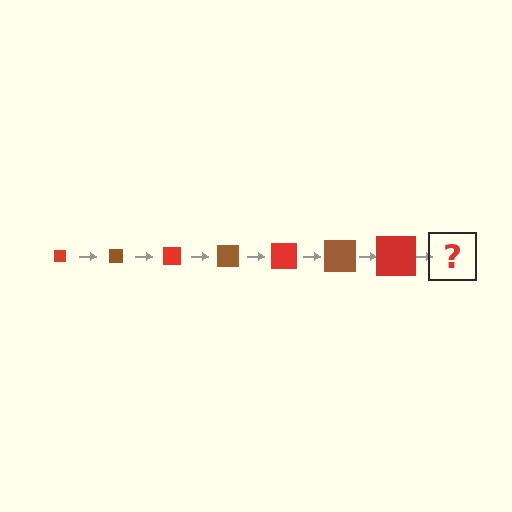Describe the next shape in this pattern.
It should be a brown square, larger than the previous one.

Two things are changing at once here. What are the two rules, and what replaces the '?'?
The two rules are that the square grows larger each step and the color cycles through red and brown. The '?' should be a brown square, larger than the previous one.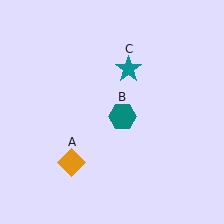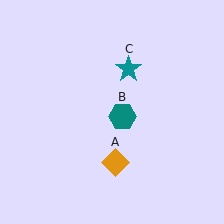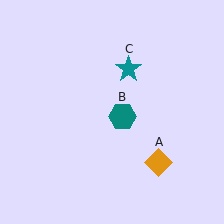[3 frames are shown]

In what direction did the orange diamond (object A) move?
The orange diamond (object A) moved right.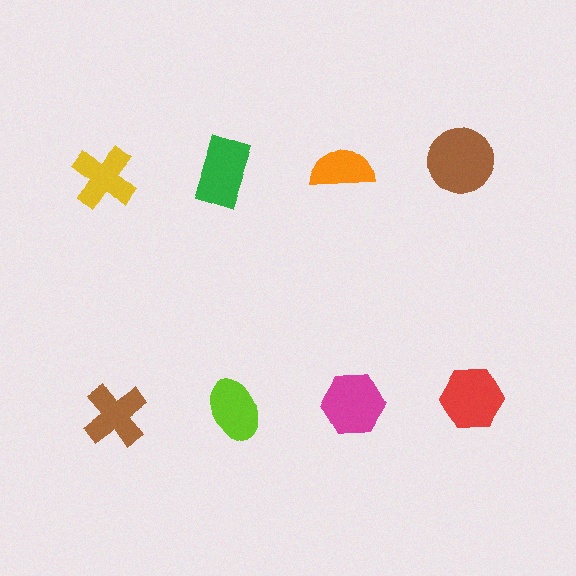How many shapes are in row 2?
4 shapes.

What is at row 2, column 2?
A lime ellipse.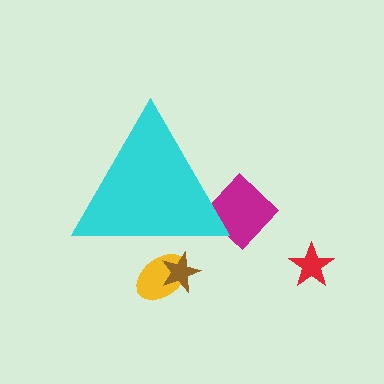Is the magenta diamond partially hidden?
Yes, the magenta diamond is partially hidden behind the cyan triangle.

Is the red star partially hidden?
No, the red star is fully visible.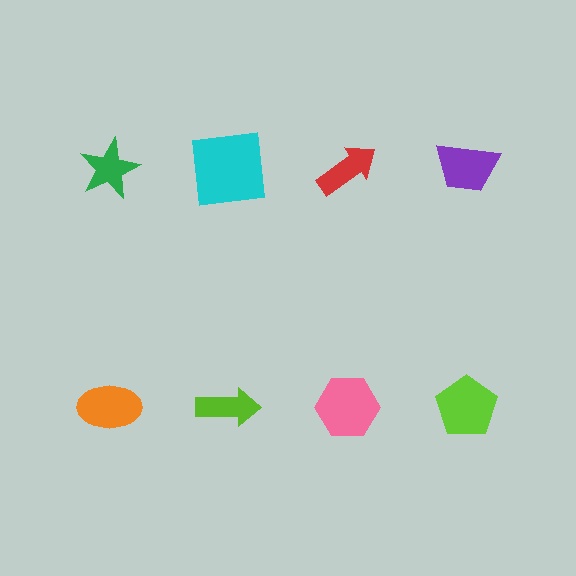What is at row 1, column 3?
A red arrow.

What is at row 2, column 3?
A pink hexagon.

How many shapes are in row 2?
4 shapes.